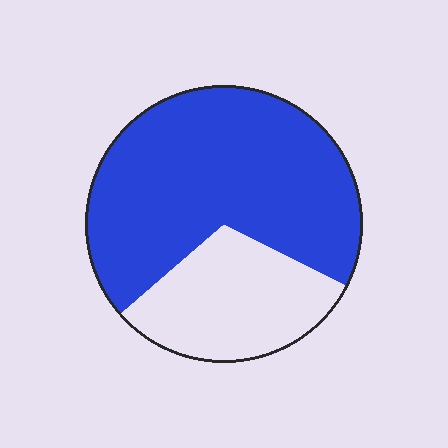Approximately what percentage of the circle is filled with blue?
Approximately 70%.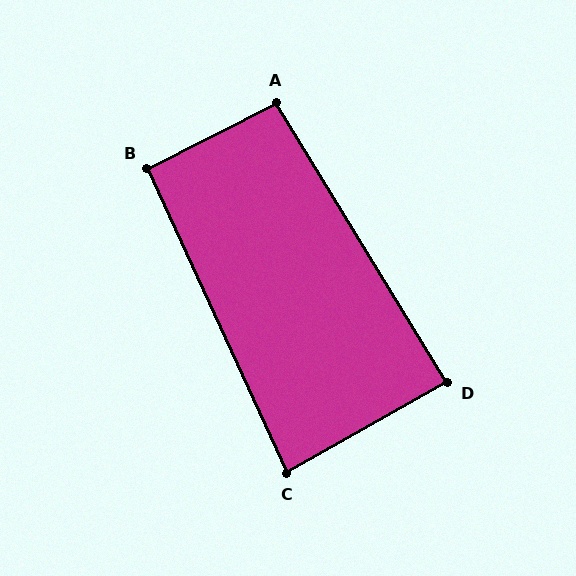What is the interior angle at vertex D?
Approximately 88 degrees (approximately right).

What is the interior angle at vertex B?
Approximately 92 degrees (approximately right).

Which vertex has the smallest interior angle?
C, at approximately 85 degrees.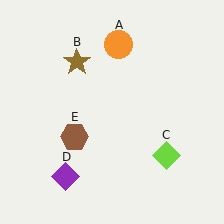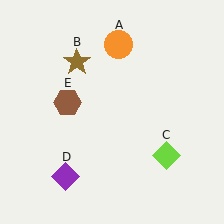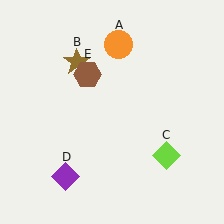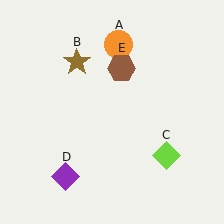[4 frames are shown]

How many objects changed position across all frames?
1 object changed position: brown hexagon (object E).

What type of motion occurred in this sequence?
The brown hexagon (object E) rotated clockwise around the center of the scene.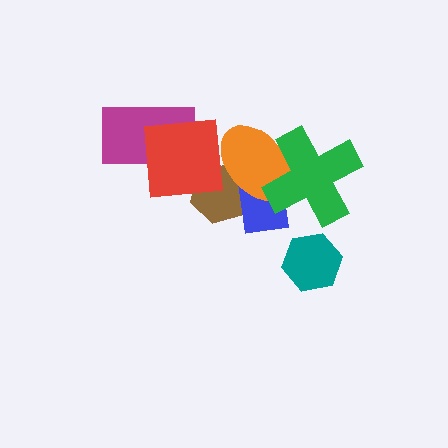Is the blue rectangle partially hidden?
Yes, it is partially covered by another shape.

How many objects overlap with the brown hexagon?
3 objects overlap with the brown hexagon.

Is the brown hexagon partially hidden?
Yes, it is partially covered by another shape.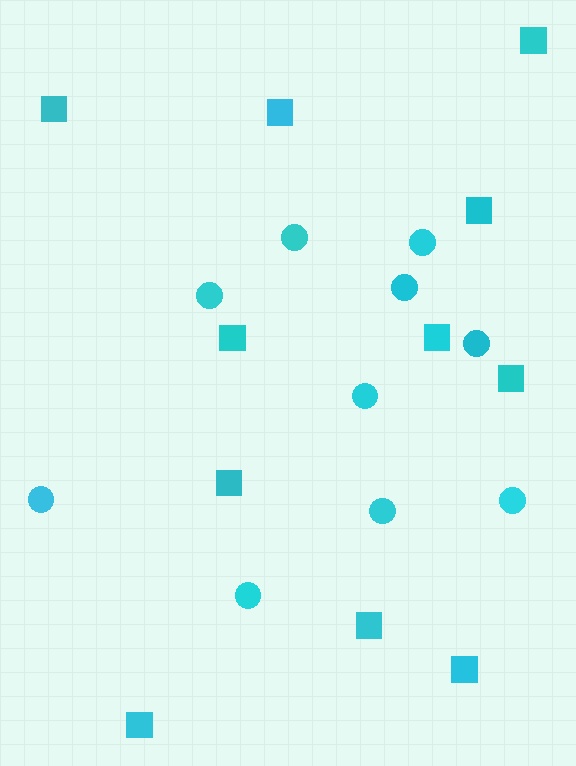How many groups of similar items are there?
There are 2 groups: one group of circles (10) and one group of squares (11).